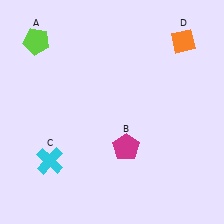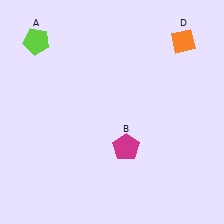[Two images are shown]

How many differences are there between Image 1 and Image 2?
There is 1 difference between the two images.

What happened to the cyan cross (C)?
The cyan cross (C) was removed in Image 2. It was in the bottom-left area of Image 1.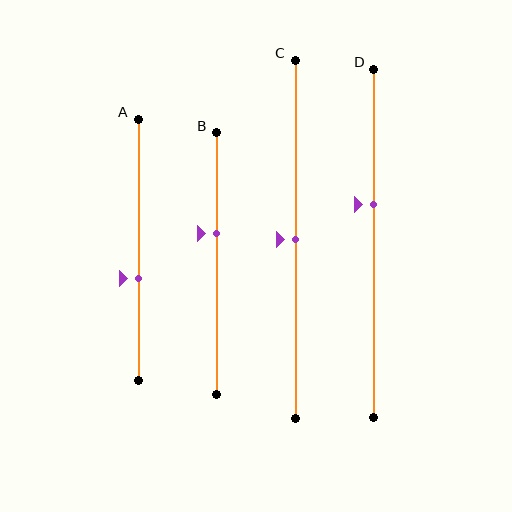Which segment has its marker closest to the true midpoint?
Segment C has its marker closest to the true midpoint.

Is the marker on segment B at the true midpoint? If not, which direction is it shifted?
No, the marker on segment B is shifted upward by about 11% of the segment length.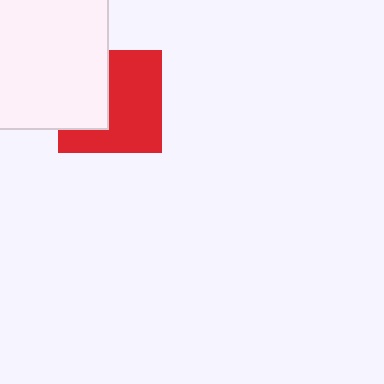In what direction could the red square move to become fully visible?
The red square could move right. That would shift it out from behind the white square entirely.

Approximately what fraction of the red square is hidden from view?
Roughly 38% of the red square is hidden behind the white square.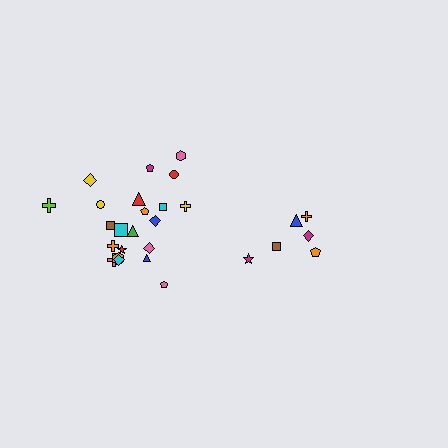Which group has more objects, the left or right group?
The left group.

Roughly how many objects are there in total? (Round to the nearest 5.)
Roughly 30 objects in total.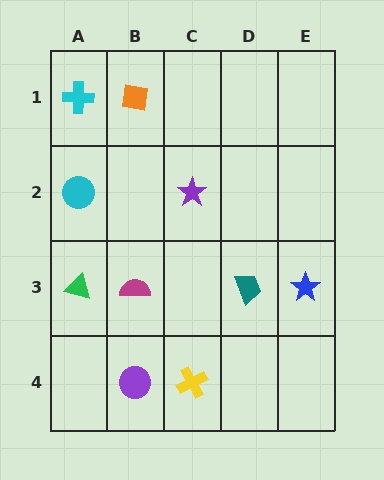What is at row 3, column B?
A magenta semicircle.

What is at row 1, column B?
An orange square.